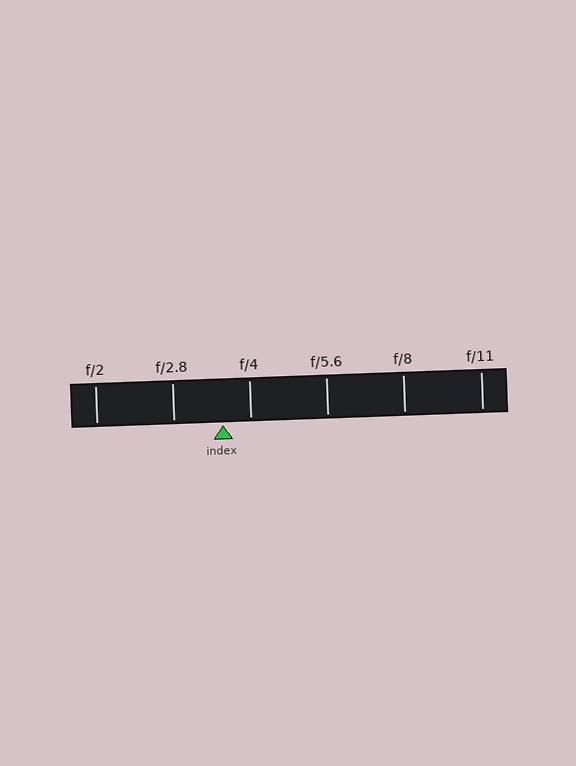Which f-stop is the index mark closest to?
The index mark is closest to f/4.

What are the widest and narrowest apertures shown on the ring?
The widest aperture shown is f/2 and the narrowest is f/11.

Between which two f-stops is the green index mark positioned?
The index mark is between f/2.8 and f/4.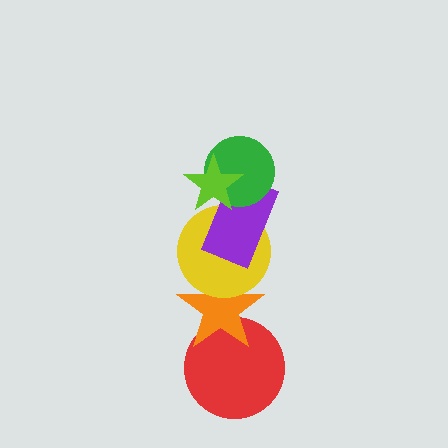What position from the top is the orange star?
The orange star is 5th from the top.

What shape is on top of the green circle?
The lime star is on top of the green circle.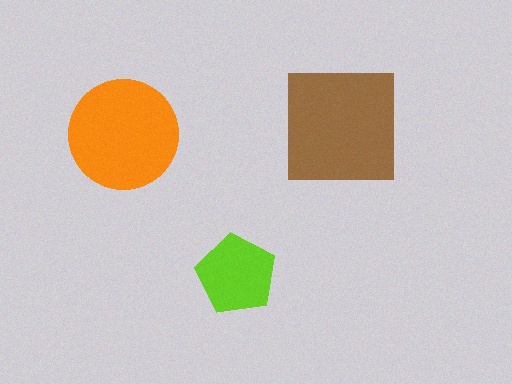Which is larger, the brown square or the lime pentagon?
The brown square.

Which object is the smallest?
The lime pentagon.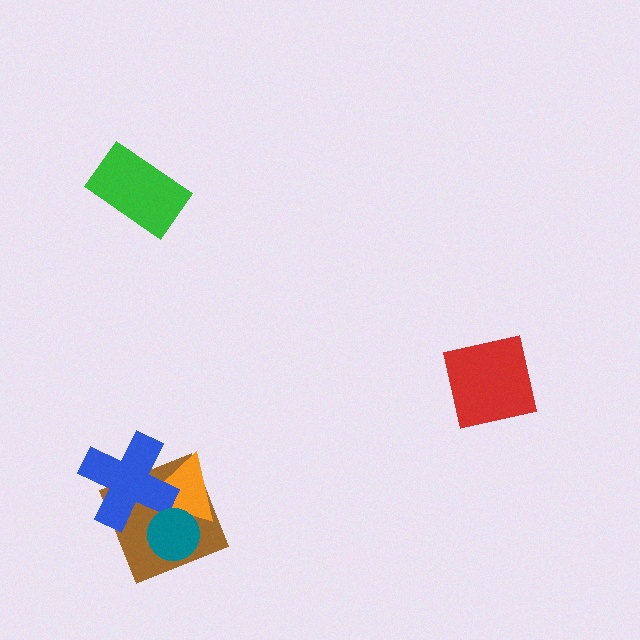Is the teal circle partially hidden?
No, no other shape covers it.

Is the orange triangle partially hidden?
Yes, it is partially covered by another shape.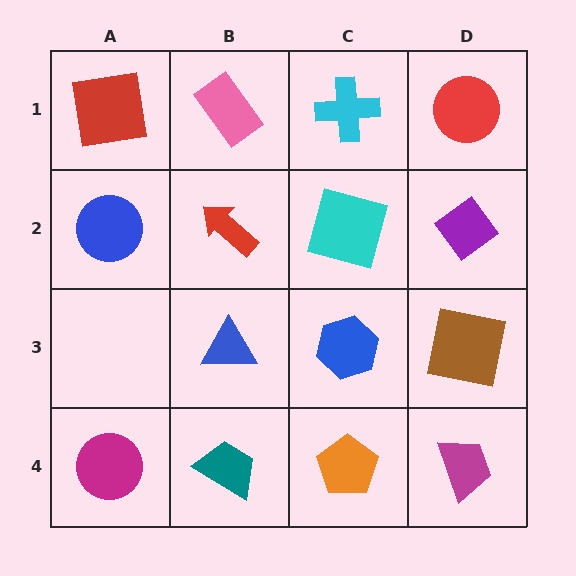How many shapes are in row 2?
4 shapes.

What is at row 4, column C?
An orange pentagon.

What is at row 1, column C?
A cyan cross.